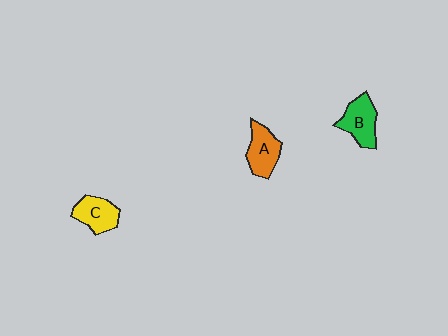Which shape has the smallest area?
Shape C (yellow).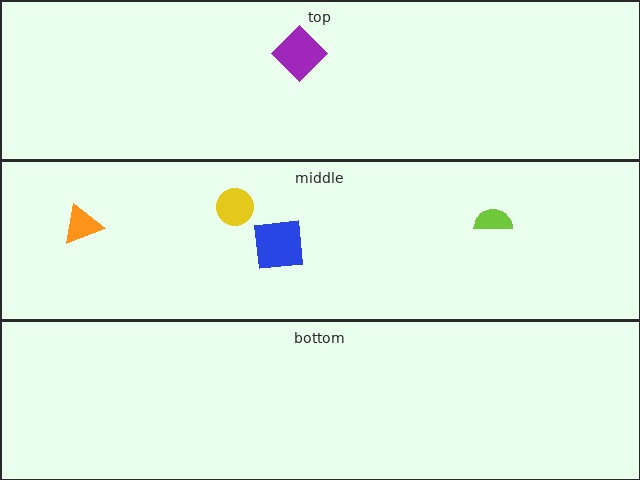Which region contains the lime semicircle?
The middle region.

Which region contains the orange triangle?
The middle region.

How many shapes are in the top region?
1.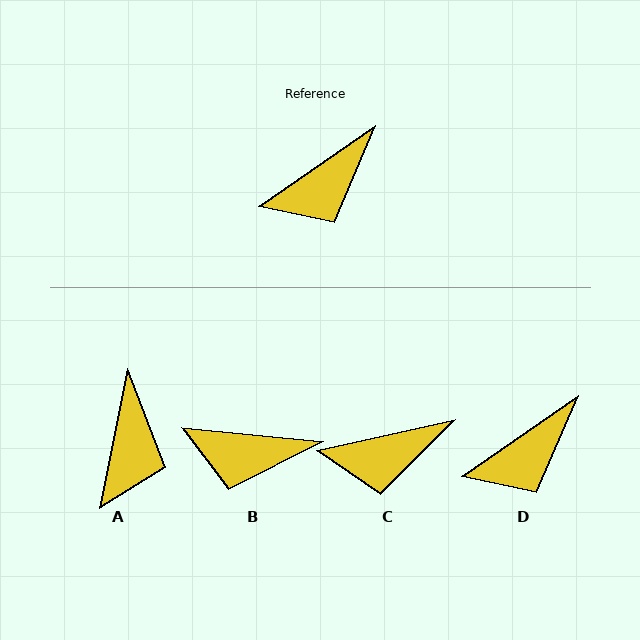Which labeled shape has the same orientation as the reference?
D.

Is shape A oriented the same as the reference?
No, it is off by about 44 degrees.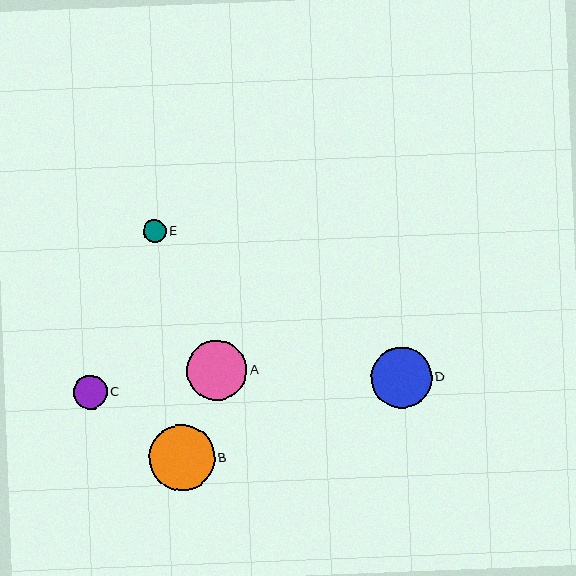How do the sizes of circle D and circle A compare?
Circle D and circle A are approximately the same size.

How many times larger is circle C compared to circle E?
Circle C is approximately 1.5 times the size of circle E.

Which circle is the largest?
Circle B is the largest with a size of approximately 66 pixels.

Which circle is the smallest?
Circle E is the smallest with a size of approximately 22 pixels.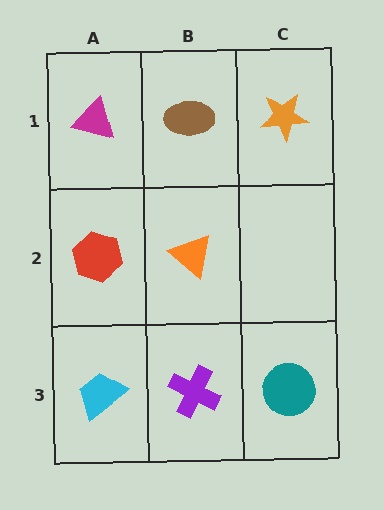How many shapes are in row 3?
3 shapes.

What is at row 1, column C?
An orange star.